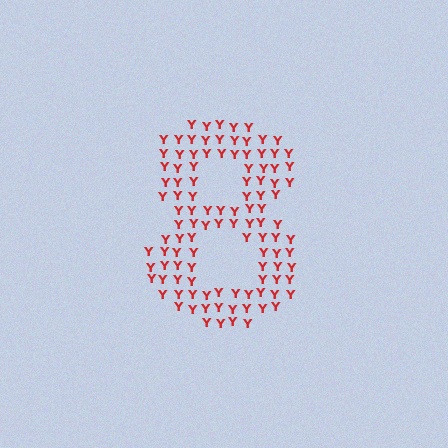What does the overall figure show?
The overall figure shows the digit 8.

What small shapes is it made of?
It is made of small letter Y's.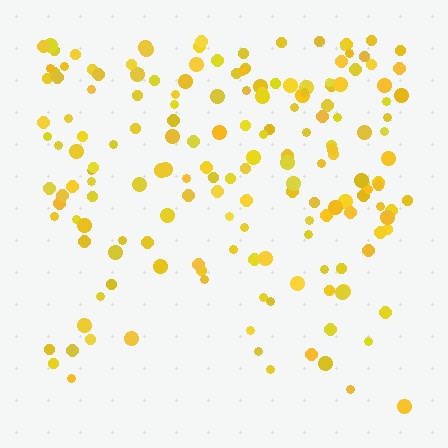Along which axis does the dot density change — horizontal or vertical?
Vertical.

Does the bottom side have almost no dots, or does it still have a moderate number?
Still a moderate number, just noticeably fewer than the top.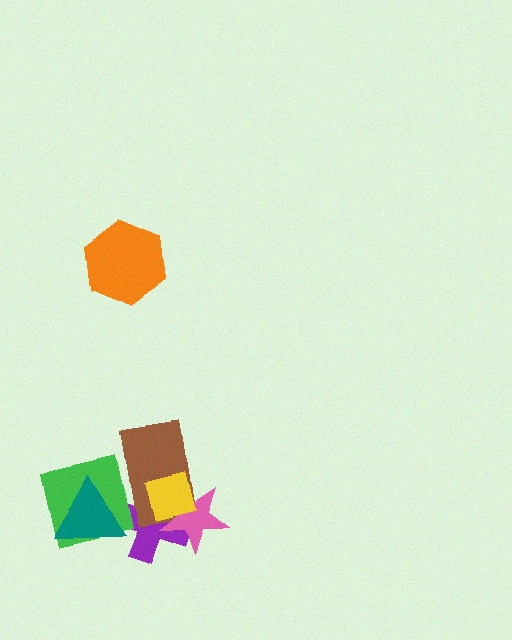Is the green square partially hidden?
Yes, it is partially covered by another shape.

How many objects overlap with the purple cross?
5 objects overlap with the purple cross.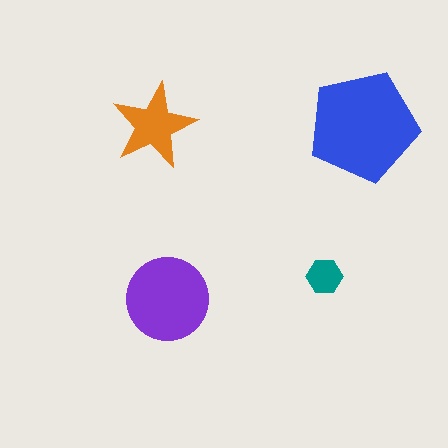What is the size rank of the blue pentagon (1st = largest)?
1st.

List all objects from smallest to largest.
The teal hexagon, the orange star, the purple circle, the blue pentagon.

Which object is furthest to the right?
The blue pentagon is rightmost.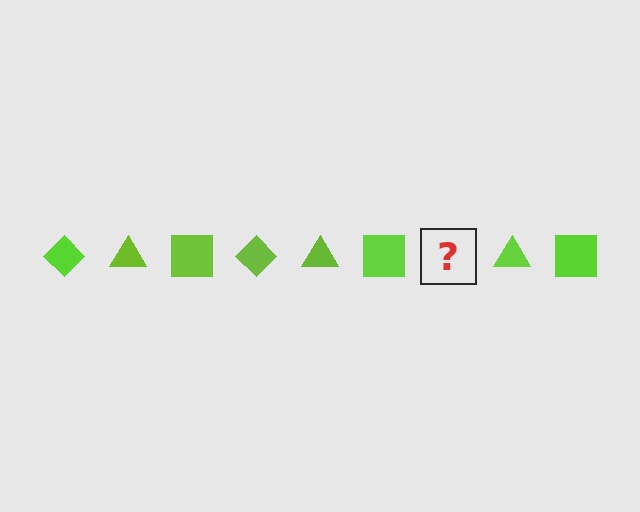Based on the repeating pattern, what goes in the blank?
The blank should be a lime diamond.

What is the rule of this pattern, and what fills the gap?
The rule is that the pattern cycles through diamond, triangle, square shapes in lime. The gap should be filled with a lime diamond.